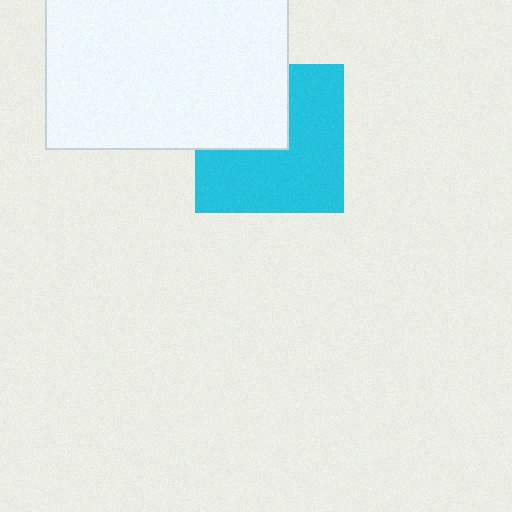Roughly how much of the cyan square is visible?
About half of it is visible (roughly 64%).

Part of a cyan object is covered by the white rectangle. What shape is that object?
It is a square.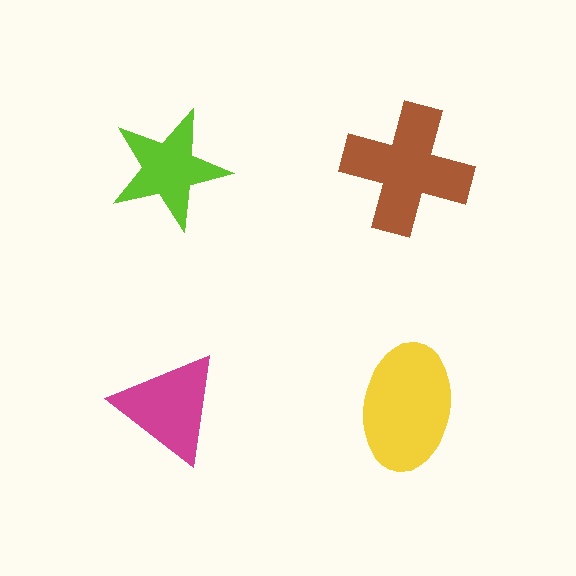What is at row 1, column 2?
A brown cross.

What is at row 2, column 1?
A magenta triangle.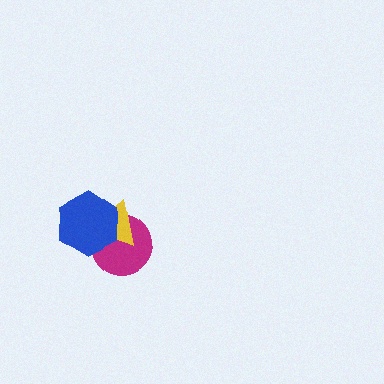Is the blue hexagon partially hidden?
No, no other shape covers it.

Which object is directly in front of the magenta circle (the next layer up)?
The yellow triangle is directly in front of the magenta circle.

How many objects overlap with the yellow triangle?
2 objects overlap with the yellow triangle.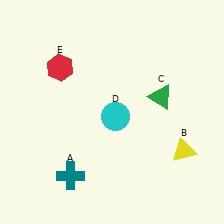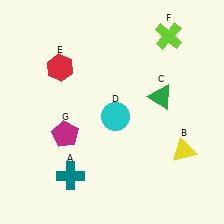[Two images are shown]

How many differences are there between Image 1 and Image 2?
There are 2 differences between the two images.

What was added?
A lime cross (F), a magenta pentagon (G) were added in Image 2.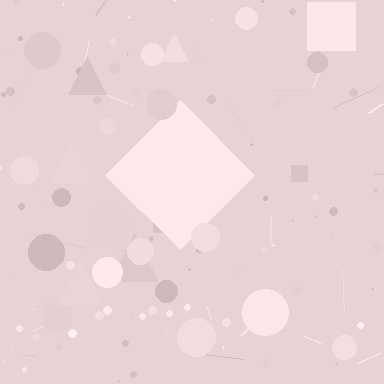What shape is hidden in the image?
A diamond is hidden in the image.